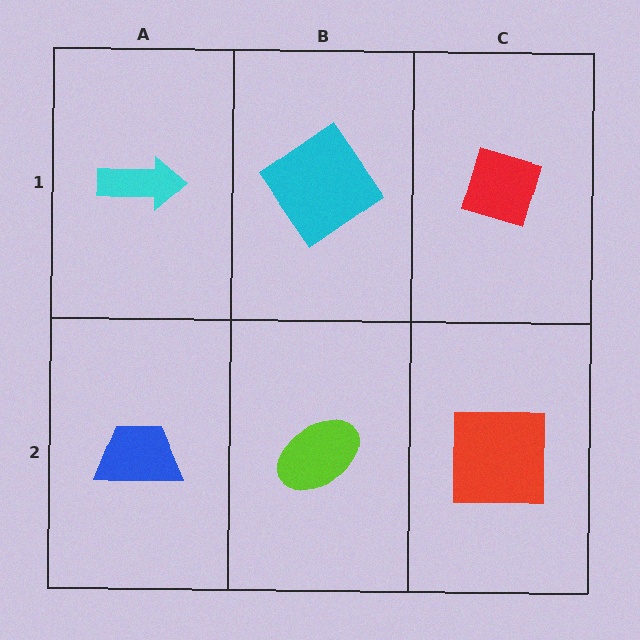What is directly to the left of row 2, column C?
A lime ellipse.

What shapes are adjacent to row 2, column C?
A red diamond (row 1, column C), a lime ellipse (row 2, column B).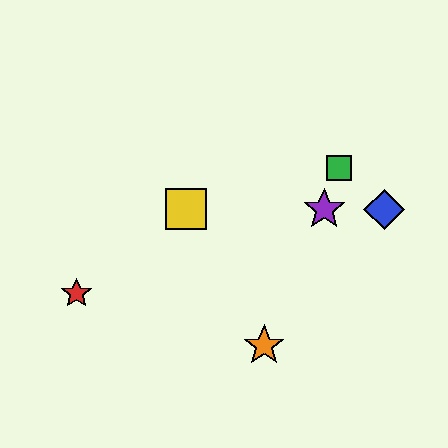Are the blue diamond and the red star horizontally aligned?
No, the blue diamond is at y≈209 and the red star is at y≈293.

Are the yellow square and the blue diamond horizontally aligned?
Yes, both are at y≈209.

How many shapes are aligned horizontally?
3 shapes (the blue diamond, the yellow square, the purple star) are aligned horizontally.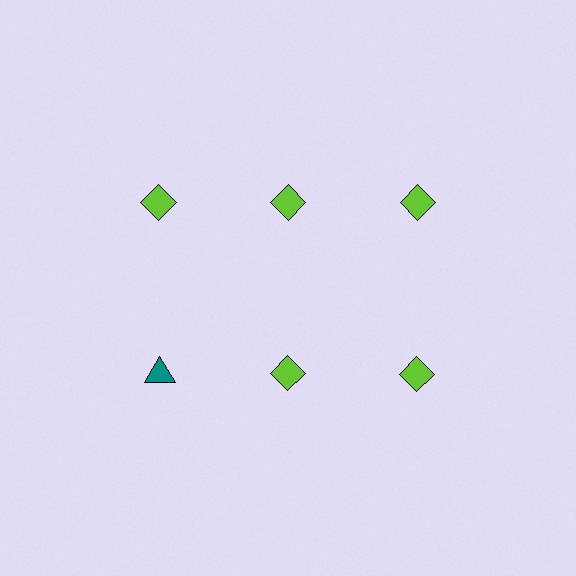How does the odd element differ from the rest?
It differs in both color (teal instead of lime) and shape (triangle instead of diamond).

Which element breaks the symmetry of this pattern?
The teal triangle in the second row, leftmost column breaks the symmetry. All other shapes are lime diamonds.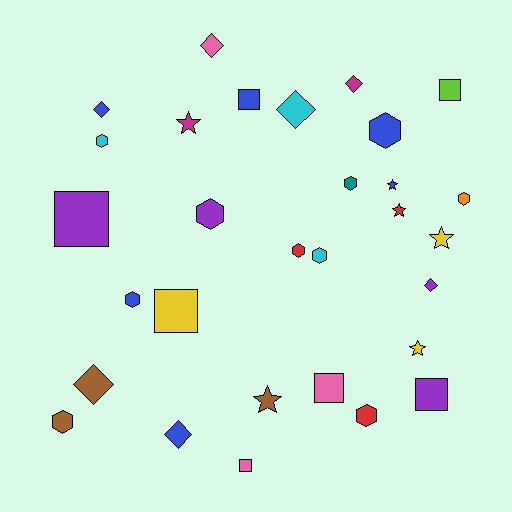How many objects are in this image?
There are 30 objects.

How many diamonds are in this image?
There are 7 diamonds.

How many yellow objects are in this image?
There are 3 yellow objects.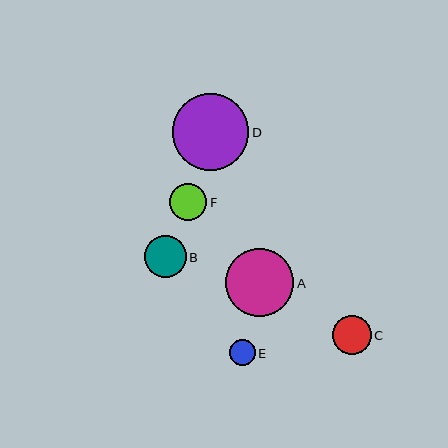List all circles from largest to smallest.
From largest to smallest: D, A, B, C, F, E.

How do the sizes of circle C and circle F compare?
Circle C and circle F are approximately the same size.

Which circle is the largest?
Circle D is the largest with a size of approximately 76 pixels.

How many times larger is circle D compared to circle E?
Circle D is approximately 3.0 times the size of circle E.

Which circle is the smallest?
Circle E is the smallest with a size of approximately 26 pixels.